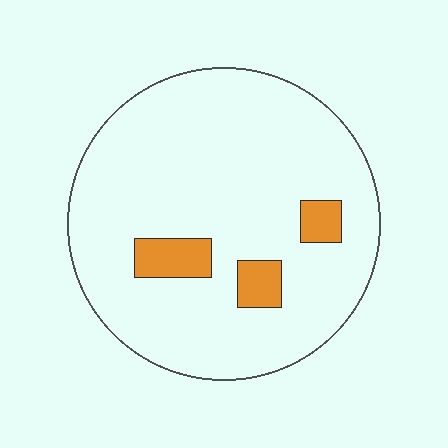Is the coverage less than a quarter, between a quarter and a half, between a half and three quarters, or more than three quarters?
Less than a quarter.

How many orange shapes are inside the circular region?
3.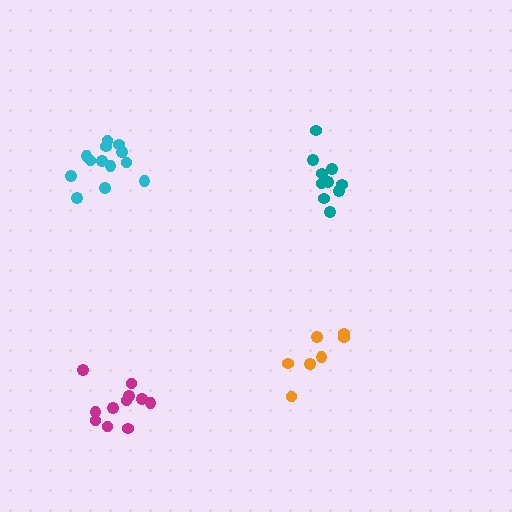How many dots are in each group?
Group 1: 13 dots, Group 2: 10 dots, Group 3: 12 dots, Group 4: 7 dots (42 total).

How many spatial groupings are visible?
There are 4 spatial groupings.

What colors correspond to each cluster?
The clusters are colored: cyan, teal, magenta, orange.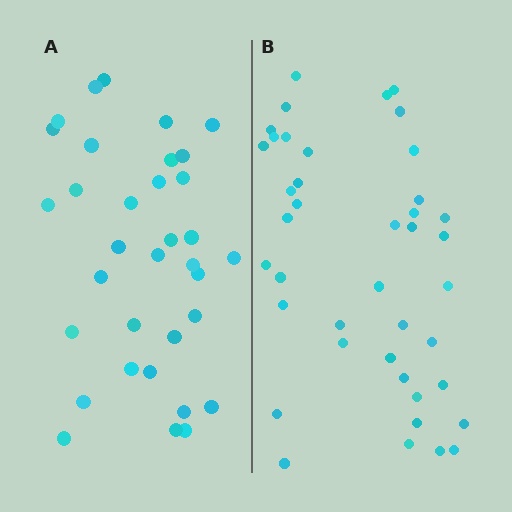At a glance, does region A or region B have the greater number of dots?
Region B (the right region) has more dots.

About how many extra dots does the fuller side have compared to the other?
Region B has roughly 8 or so more dots than region A.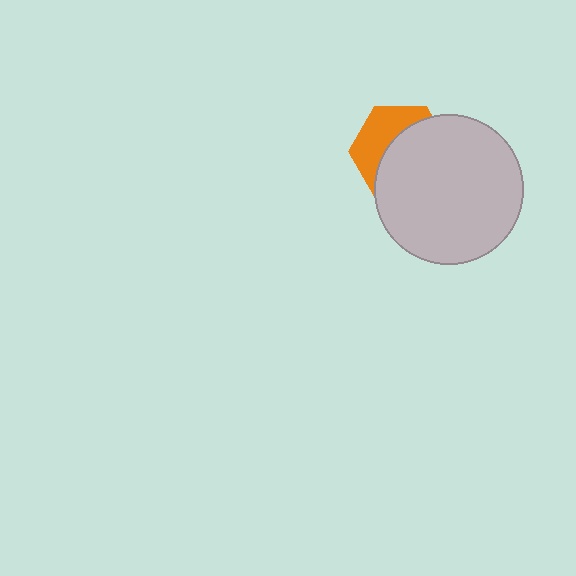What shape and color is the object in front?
The object in front is a light gray circle.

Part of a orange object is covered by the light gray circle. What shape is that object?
It is a hexagon.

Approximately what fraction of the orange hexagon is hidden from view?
Roughly 61% of the orange hexagon is hidden behind the light gray circle.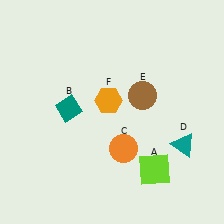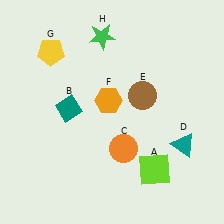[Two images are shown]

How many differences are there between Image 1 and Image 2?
There are 2 differences between the two images.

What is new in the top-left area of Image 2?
A green star (H) was added in the top-left area of Image 2.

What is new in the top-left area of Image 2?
A yellow pentagon (G) was added in the top-left area of Image 2.